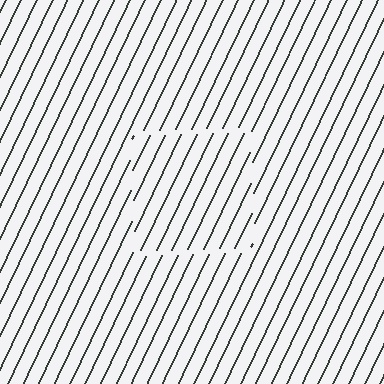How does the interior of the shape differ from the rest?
The interior of the shape contains the same grating, shifted by half a period — the contour is defined by the phase discontinuity where line-ends from the inner and outer gratings abut.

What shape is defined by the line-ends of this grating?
An illusory square. The interior of the shape contains the same grating, shifted by half a period — the contour is defined by the phase discontinuity where line-ends from the inner and outer gratings abut.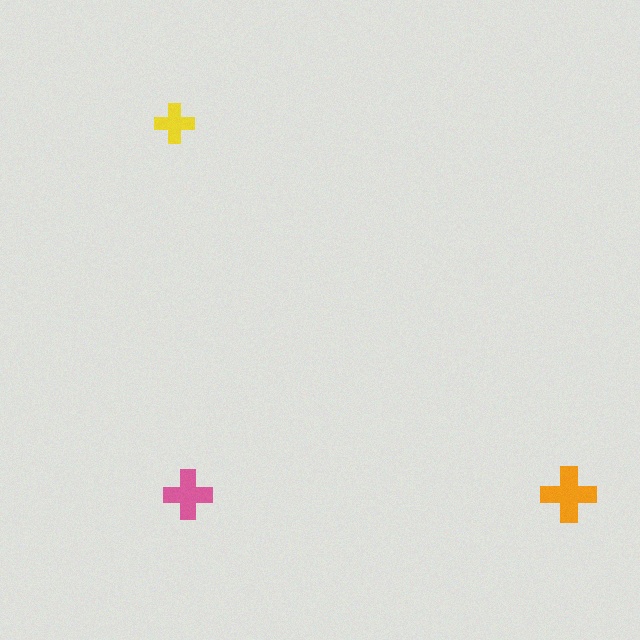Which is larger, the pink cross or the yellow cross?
The pink one.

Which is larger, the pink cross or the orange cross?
The orange one.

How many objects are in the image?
There are 3 objects in the image.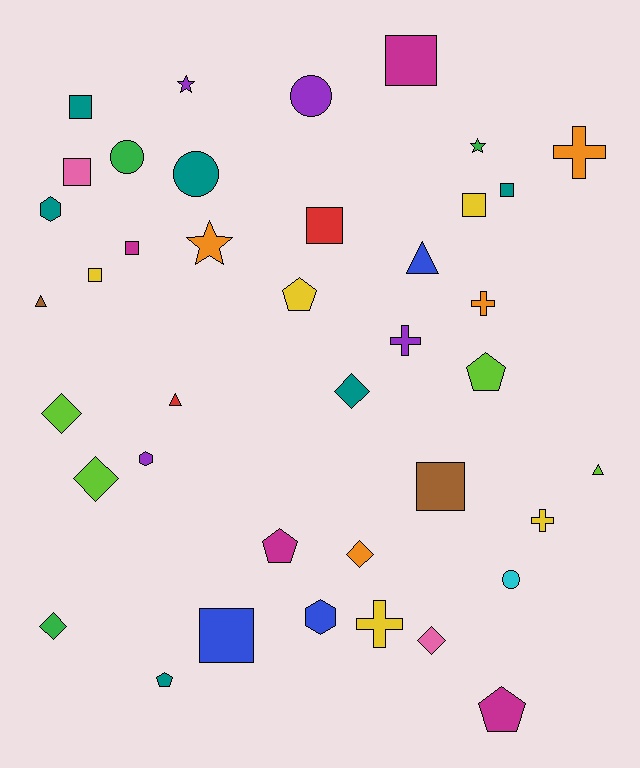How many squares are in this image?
There are 10 squares.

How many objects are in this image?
There are 40 objects.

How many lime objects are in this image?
There are 4 lime objects.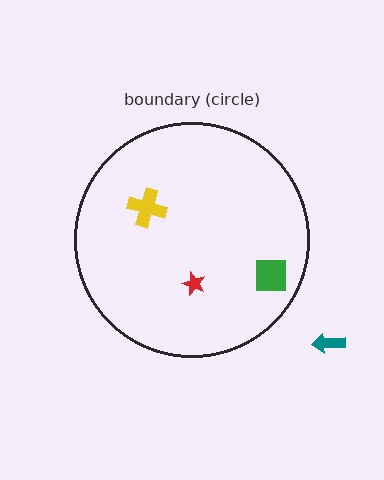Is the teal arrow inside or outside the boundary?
Outside.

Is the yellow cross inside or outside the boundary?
Inside.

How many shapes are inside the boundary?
3 inside, 1 outside.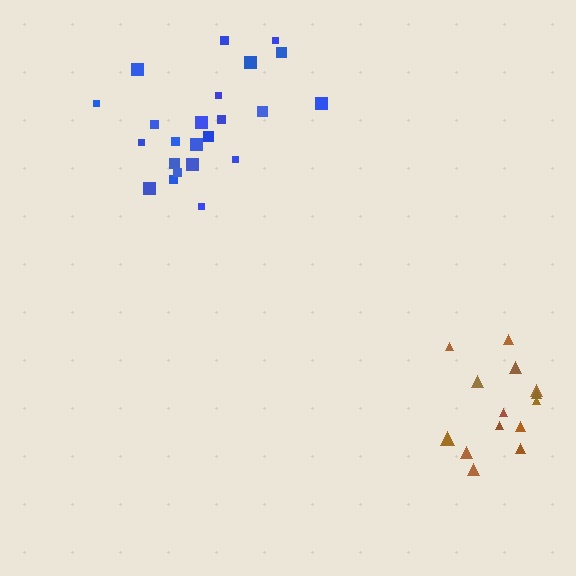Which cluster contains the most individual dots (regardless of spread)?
Blue (23).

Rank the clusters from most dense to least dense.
blue, brown.